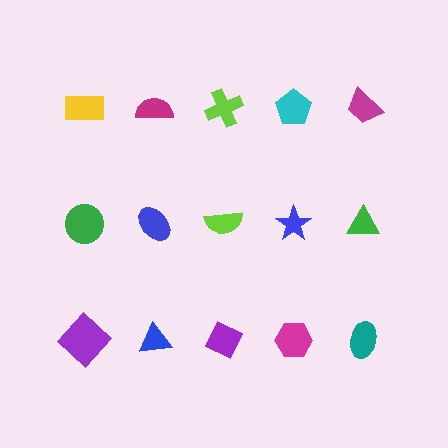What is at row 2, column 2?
A blue ellipse.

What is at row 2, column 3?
A lime semicircle.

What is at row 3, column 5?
A teal ellipse.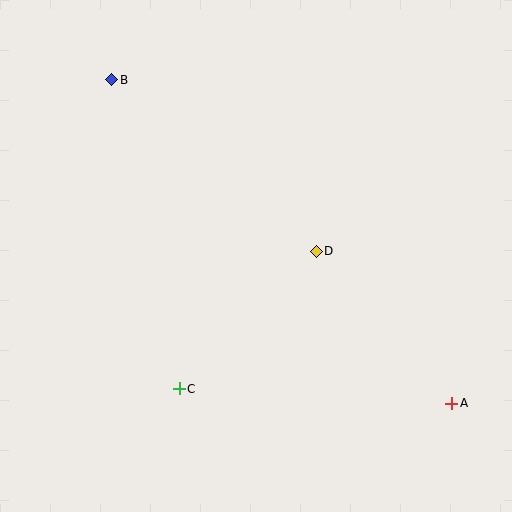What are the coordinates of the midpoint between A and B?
The midpoint between A and B is at (282, 242).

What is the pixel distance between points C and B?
The distance between C and B is 316 pixels.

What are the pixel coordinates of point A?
Point A is at (452, 403).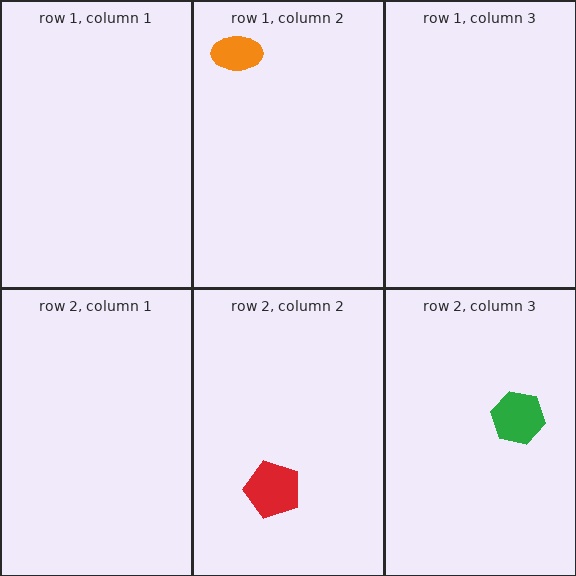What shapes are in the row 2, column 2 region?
The red pentagon.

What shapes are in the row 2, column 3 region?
The green hexagon.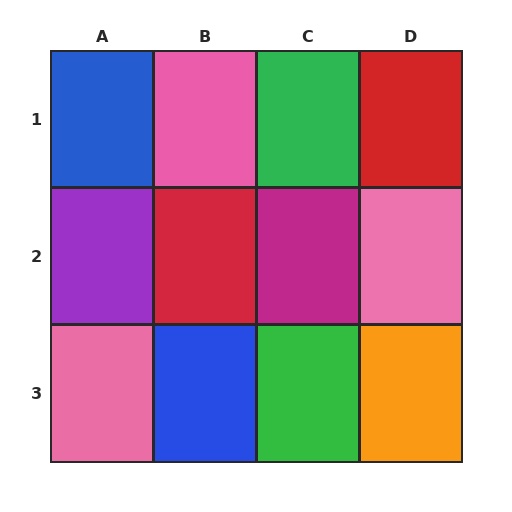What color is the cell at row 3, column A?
Pink.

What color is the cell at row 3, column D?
Orange.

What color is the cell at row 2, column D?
Pink.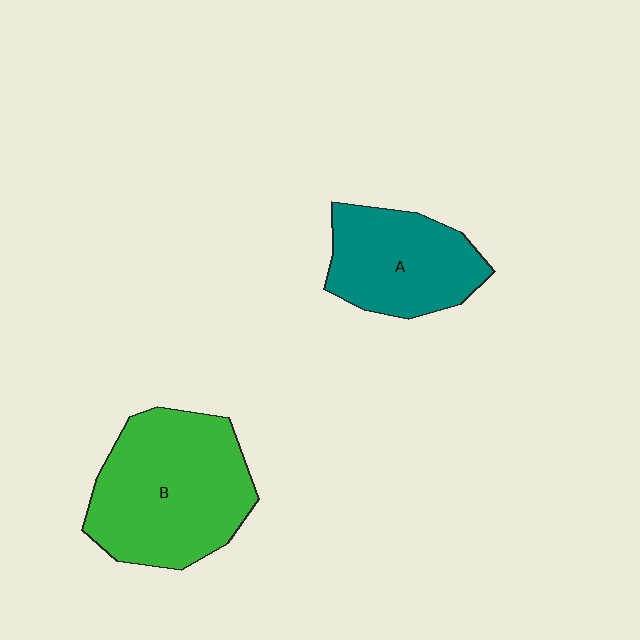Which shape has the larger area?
Shape B (green).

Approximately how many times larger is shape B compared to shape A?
Approximately 1.5 times.